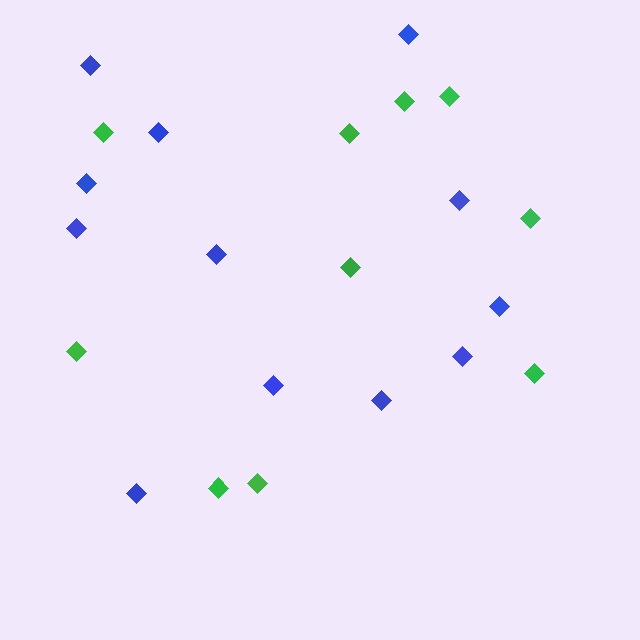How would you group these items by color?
There are 2 groups: one group of blue diamonds (12) and one group of green diamonds (10).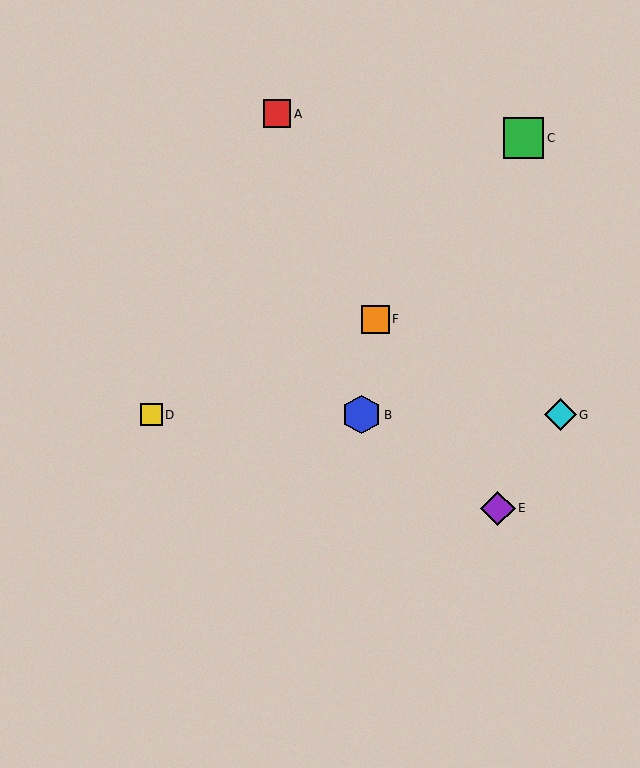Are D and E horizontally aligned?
No, D is at y≈415 and E is at y≈509.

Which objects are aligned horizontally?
Objects B, D, G are aligned horizontally.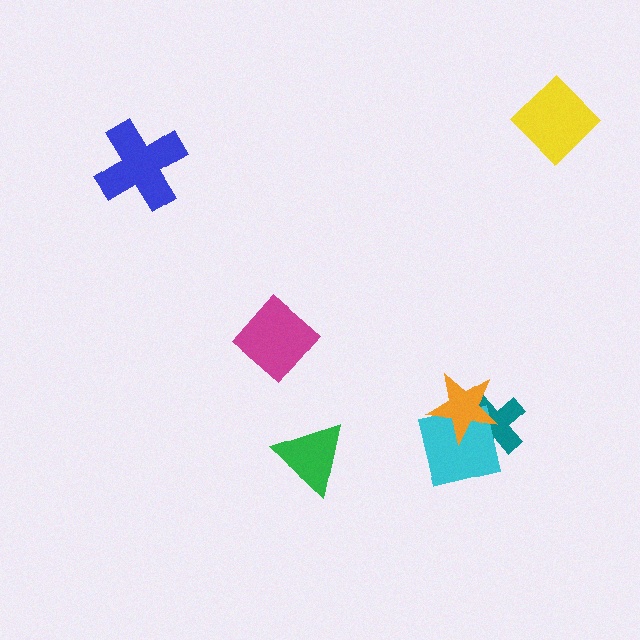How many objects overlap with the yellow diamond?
0 objects overlap with the yellow diamond.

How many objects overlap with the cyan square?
2 objects overlap with the cyan square.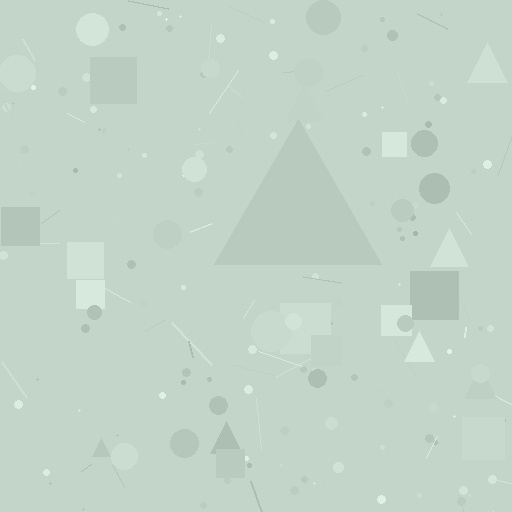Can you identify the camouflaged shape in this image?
The camouflaged shape is a triangle.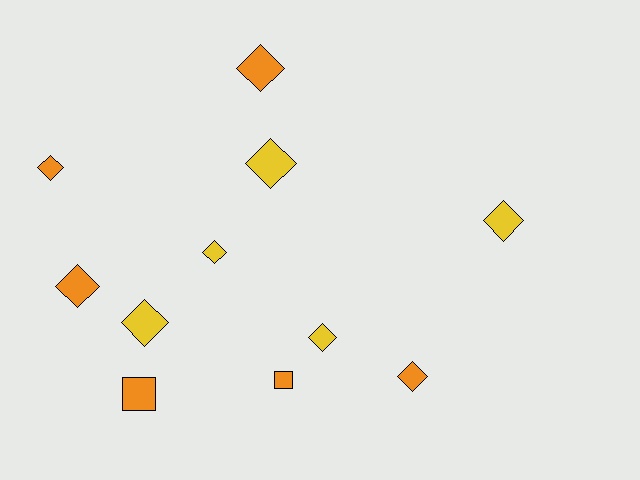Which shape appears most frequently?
Diamond, with 9 objects.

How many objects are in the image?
There are 11 objects.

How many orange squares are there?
There are 2 orange squares.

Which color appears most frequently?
Orange, with 6 objects.